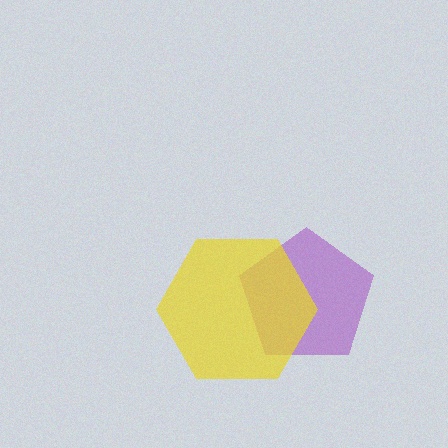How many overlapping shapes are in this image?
There are 2 overlapping shapes in the image.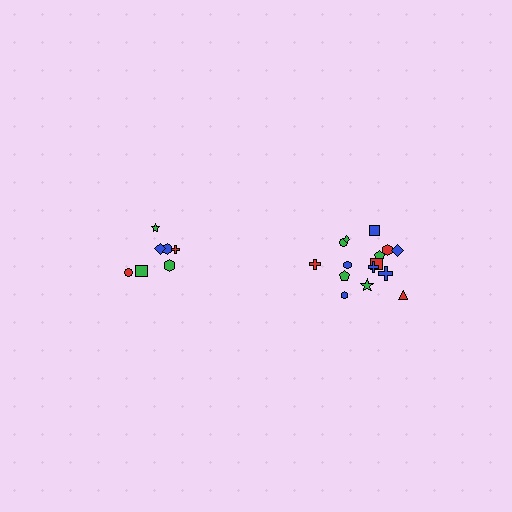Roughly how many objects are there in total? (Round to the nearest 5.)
Roughly 20 objects in total.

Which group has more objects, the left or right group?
The right group.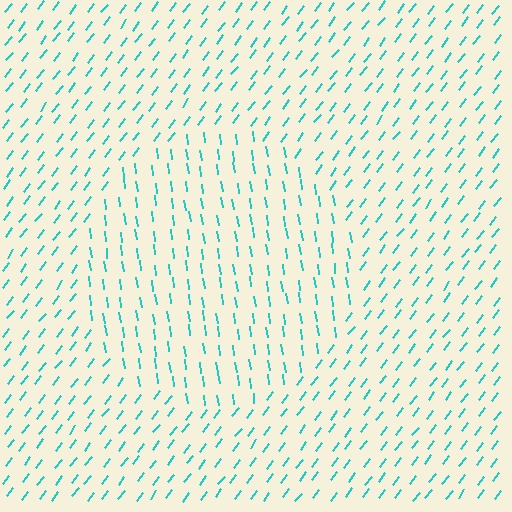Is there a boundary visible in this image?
Yes, there is a texture boundary formed by a change in line orientation.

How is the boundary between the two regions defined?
The boundary is defined purely by a change in line orientation (approximately 45 degrees difference). All lines are the same color and thickness.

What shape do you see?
I see a circle.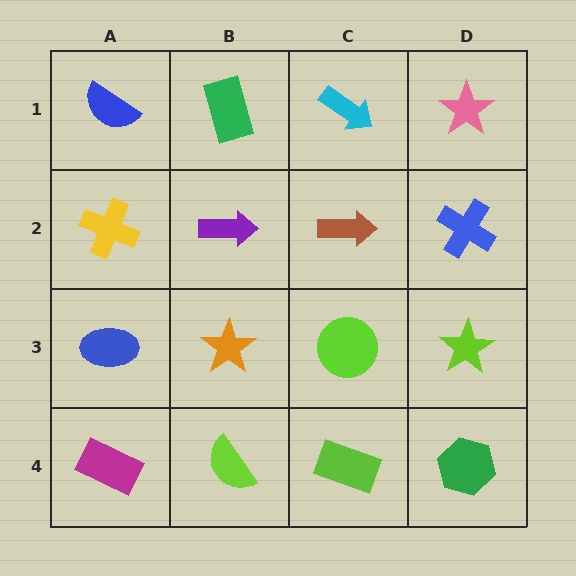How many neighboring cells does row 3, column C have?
4.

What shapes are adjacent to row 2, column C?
A cyan arrow (row 1, column C), a lime circle (row 3, column C), a purple arrow (row 2, column B), a blue cross (row 2, column D).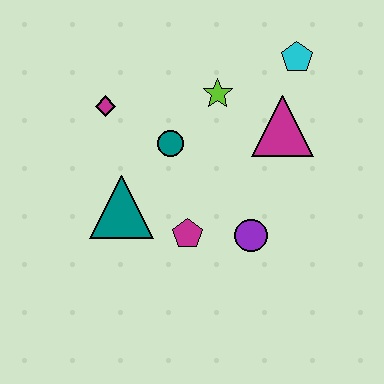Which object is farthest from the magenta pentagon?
The cyan pentagon is farthest from the magenta pentagon.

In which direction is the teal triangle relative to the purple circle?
The teal triangle is to the left of the purple circle.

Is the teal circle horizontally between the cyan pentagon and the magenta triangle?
No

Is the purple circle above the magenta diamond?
No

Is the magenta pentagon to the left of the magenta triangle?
Yes